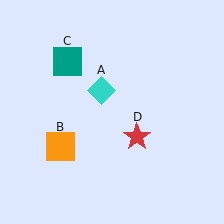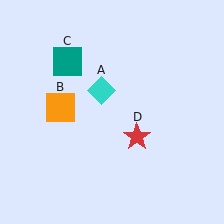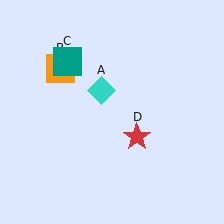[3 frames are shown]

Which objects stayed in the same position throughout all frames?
Cyan diamond (object A) and teal square (object C) and red star (object D) remained stationary.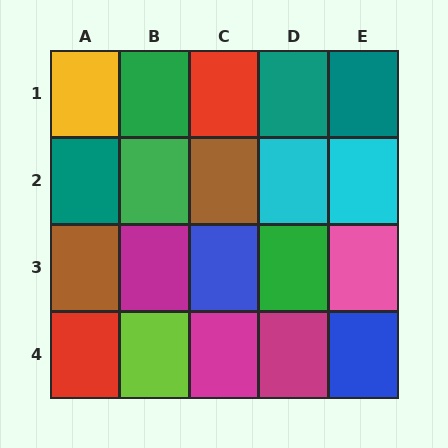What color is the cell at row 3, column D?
Green.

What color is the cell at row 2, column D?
Cyan.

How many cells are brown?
2 cells are brown.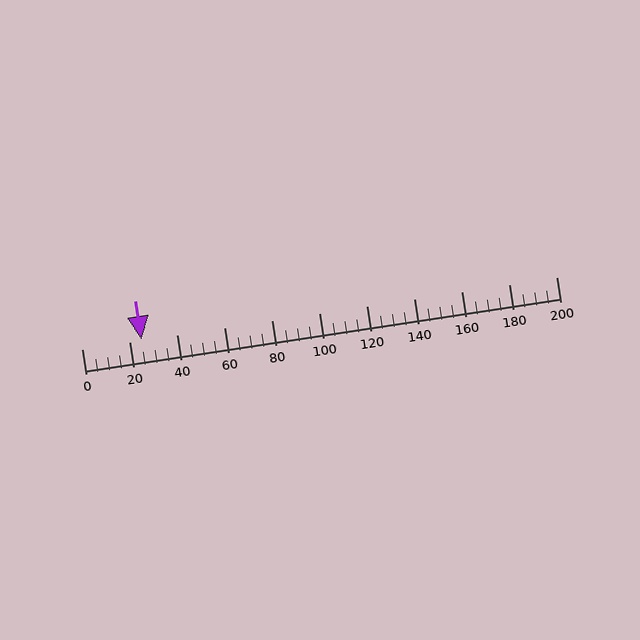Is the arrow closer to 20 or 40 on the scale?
The arrow is closer to 20.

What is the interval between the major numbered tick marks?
The major tick marks are spaced 20 units apart.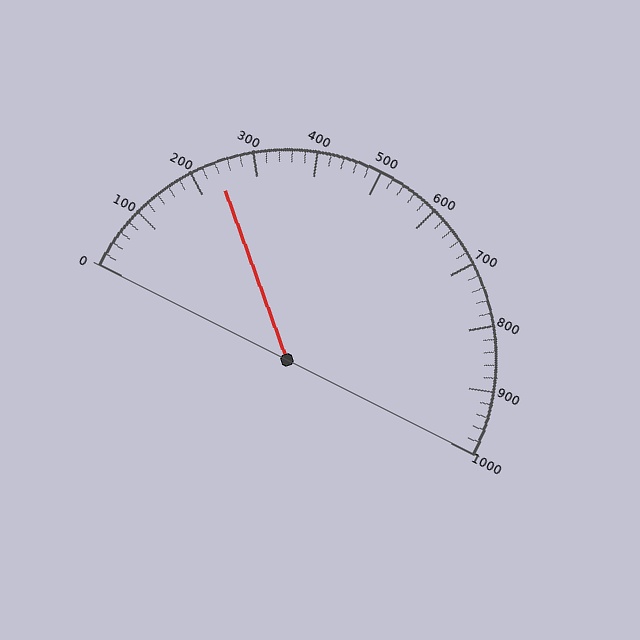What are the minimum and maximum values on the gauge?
The gauge ranges from 0 to 1000.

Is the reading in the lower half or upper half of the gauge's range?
The reading is in the lower half of the range (0 to 1000).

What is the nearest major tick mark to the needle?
The nearest major tick mark is 200.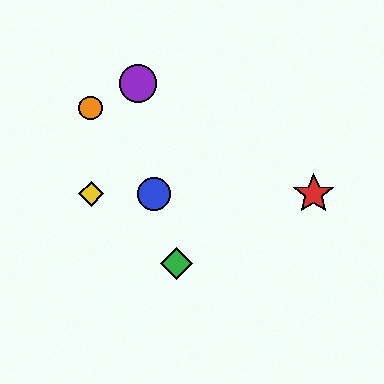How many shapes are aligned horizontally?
3 shapes (the red star, the blue circle, the yellow diamond) are aligned horizontally.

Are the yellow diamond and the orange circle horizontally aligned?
No, the yellow diamond is at y≈194 and the orange circle is at y≈108.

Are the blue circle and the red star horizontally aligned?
Yes, both are at y≈194.